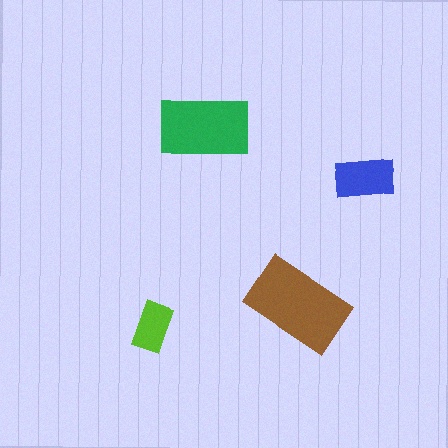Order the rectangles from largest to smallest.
the brown one, the green one, the blue one, the lime one.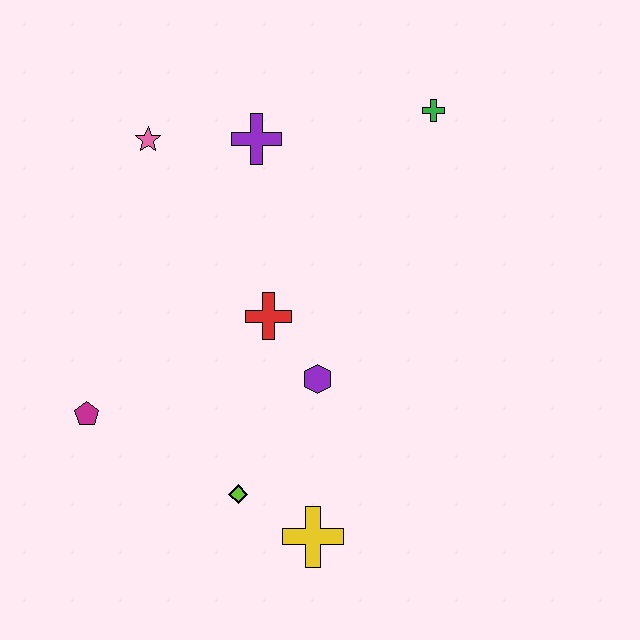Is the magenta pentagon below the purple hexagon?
Yes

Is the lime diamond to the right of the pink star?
Yes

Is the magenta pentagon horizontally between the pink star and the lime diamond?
No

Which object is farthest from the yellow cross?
The green cross is farthest from the yellow cross.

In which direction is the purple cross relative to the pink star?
The purple cross is to the right of the pink star.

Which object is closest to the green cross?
The purple cross is closest to the green cross.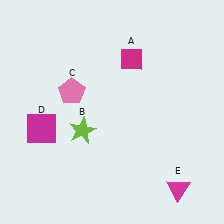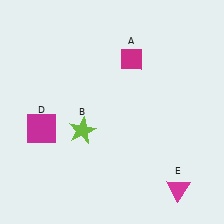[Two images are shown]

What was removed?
The pink pentagon (C) was removed in Image 2.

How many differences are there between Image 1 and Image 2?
There is 1 difference between the two images.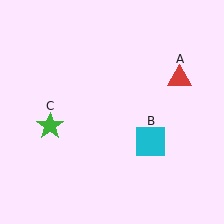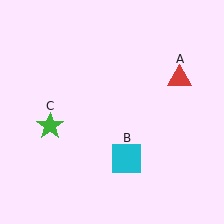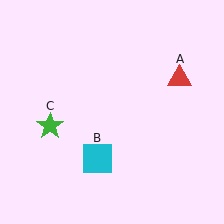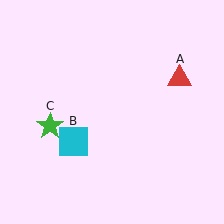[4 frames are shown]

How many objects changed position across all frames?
1 object changed position: cyan square (object B).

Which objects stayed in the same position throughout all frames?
Red triangle (object A) and green star (object C) remained stationary.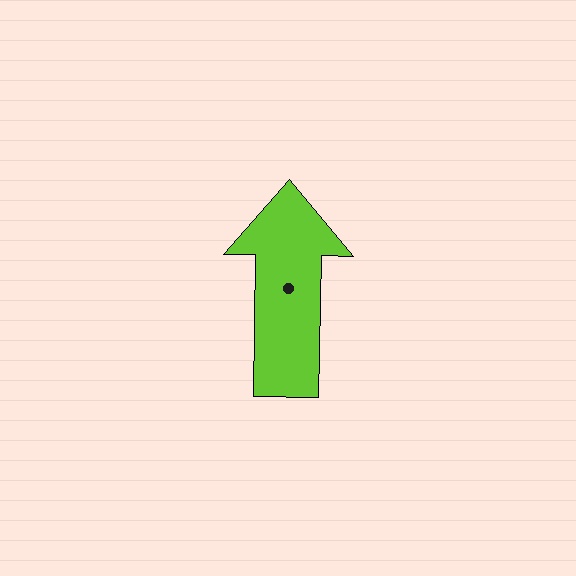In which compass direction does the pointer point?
North.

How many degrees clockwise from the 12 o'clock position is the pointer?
Approximately 1 degrees.